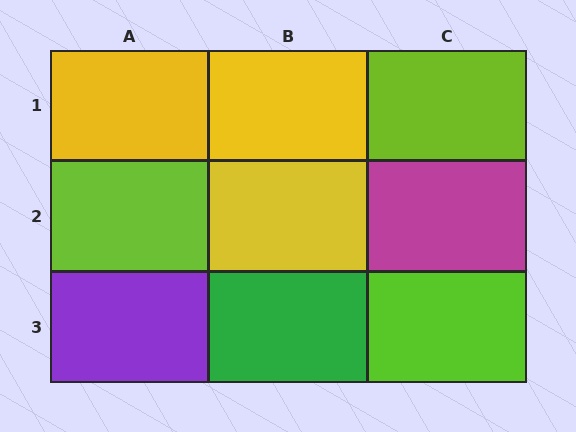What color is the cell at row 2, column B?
Yellow.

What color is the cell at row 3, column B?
Green.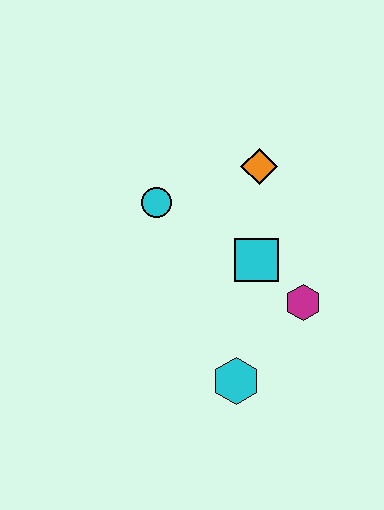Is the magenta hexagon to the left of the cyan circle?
No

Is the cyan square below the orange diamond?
Yes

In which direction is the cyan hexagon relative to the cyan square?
The cyan hexagon is below the cyan square.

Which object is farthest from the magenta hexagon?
The cyan circle is farthest from the magenta hexagon.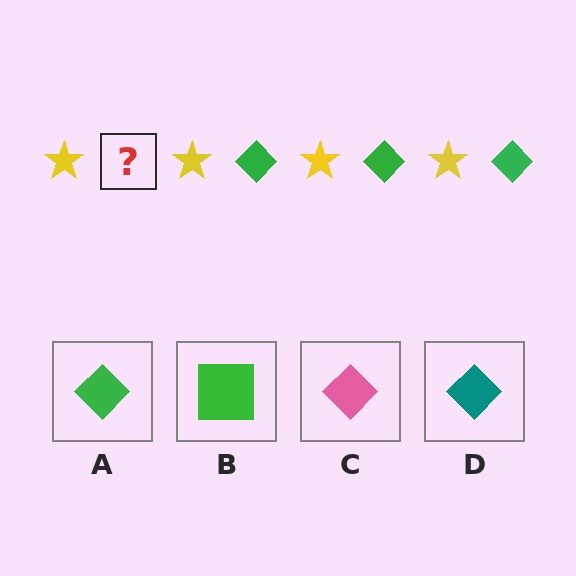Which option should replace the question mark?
Option A.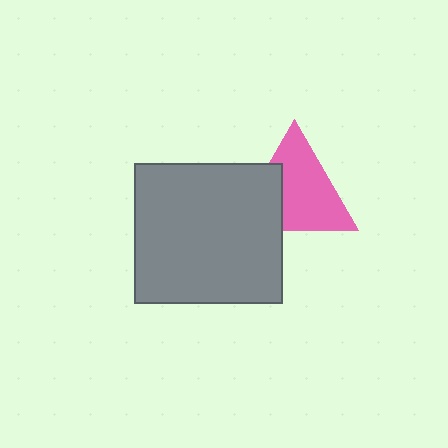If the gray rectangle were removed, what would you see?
You would see the complete pink triangle.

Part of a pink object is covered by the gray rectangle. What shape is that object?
It is a triangle.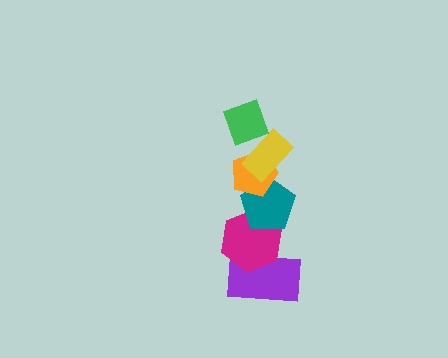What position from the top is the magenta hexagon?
The magenta hexagon is 5th from the top.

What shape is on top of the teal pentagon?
The orange pentagon is on top of the teal pentagon.